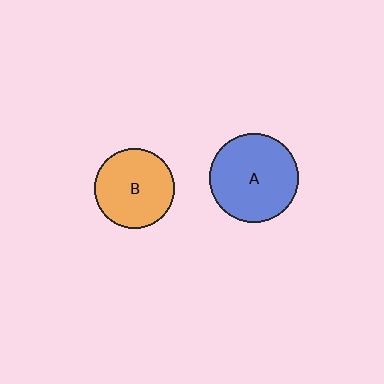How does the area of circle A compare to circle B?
Approximately 1.3 times.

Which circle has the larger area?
Circle A (blue).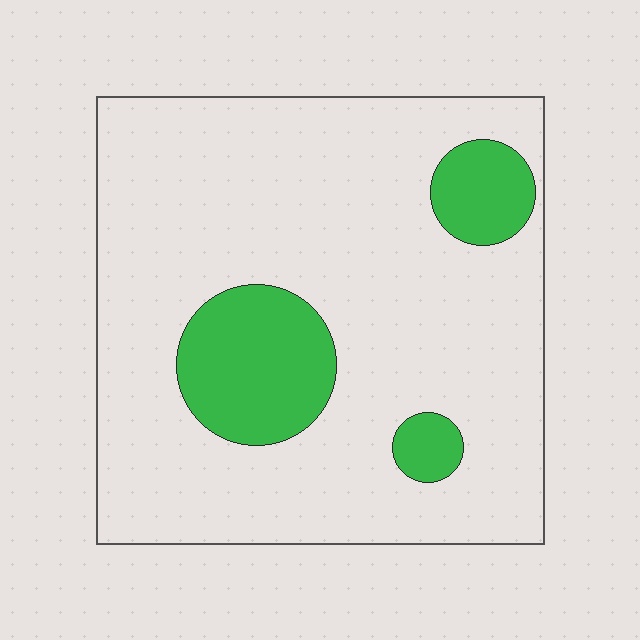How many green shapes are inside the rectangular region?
3.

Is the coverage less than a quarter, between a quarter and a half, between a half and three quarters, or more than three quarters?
Less than a quarter.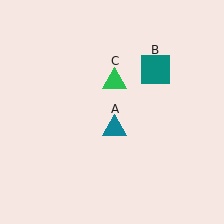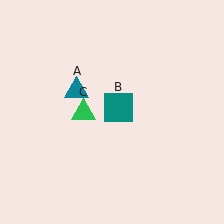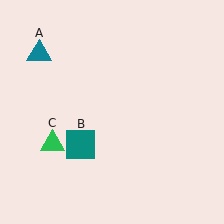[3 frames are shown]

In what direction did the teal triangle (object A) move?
The teal triangle (object A) moved up and to the left.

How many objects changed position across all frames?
3 objects changed position: teal triangle (object A), teal square (object B), green triangle (object C).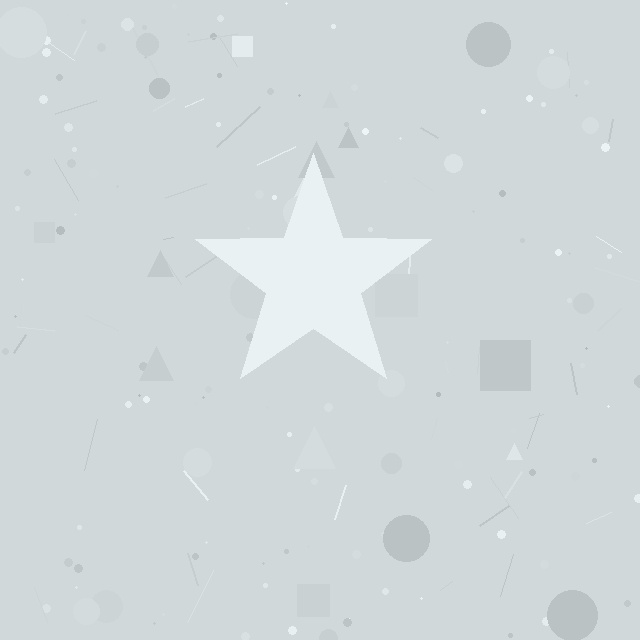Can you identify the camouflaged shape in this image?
The camouflaged shape is a star.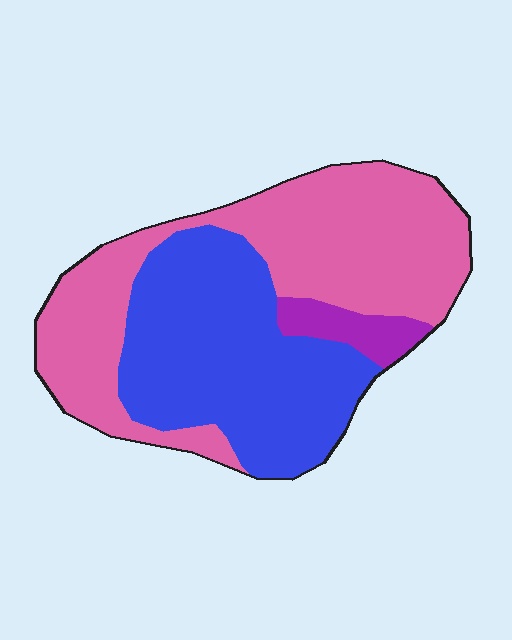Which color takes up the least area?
Purple, at roughly 5%.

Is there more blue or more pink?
Pink.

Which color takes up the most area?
Pink, at roughly 50%.